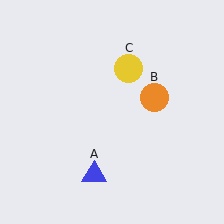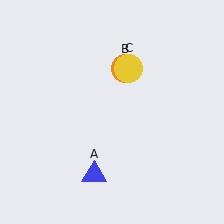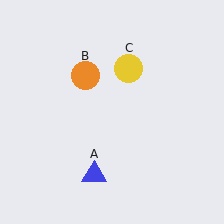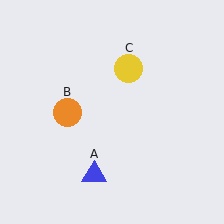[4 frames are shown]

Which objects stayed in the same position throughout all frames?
Blue triangle (object A) and yellow circle (object C) remained stationary.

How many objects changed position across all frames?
1 object changed position: orange circle (object B).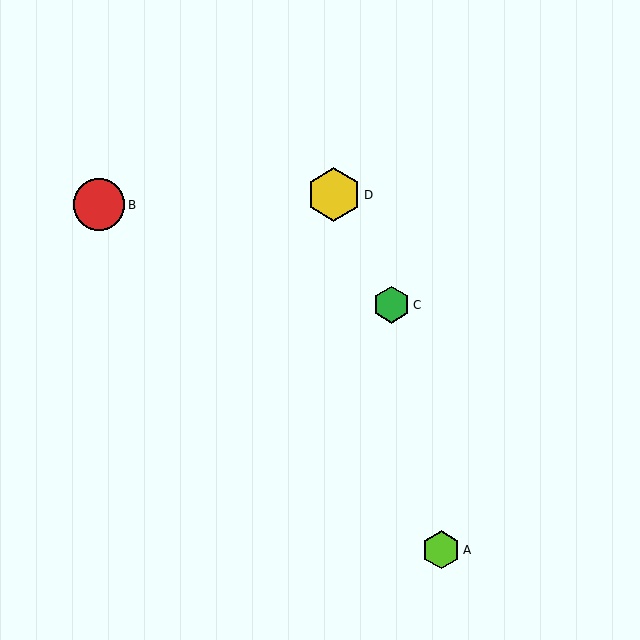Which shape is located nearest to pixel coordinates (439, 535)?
The lime hexagon (labeled A) at (441, 550) is nearest to that location.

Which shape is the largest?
The yellow hexagon (labeled D) is the largest.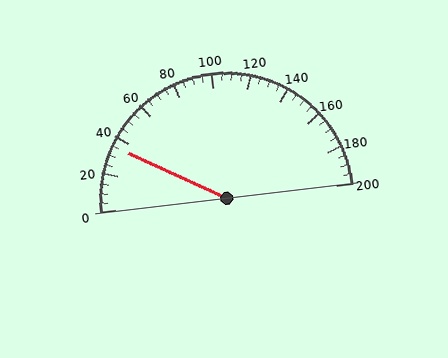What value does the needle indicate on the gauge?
The needle indicates approximately 35.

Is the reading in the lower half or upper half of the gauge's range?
The reading is in the lower half of the range (0 to 200).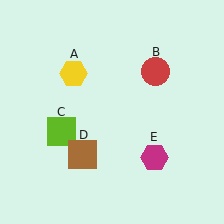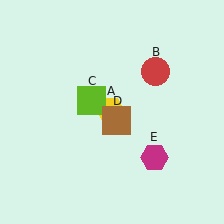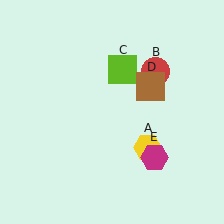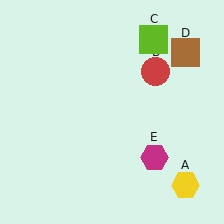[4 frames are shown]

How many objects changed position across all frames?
3 objects changed position: yellow hexagon (object A), lime square (object C), brown square (object D).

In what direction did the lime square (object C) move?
The lime square (object C) moved up and to the right.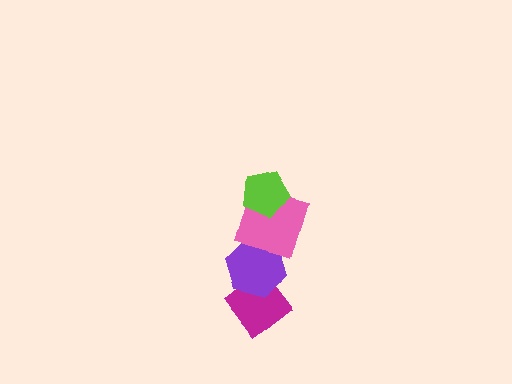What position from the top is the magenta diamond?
The magenta diamond is 4th from the top.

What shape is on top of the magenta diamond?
The purple hexagon is on top of the magenta diamond.